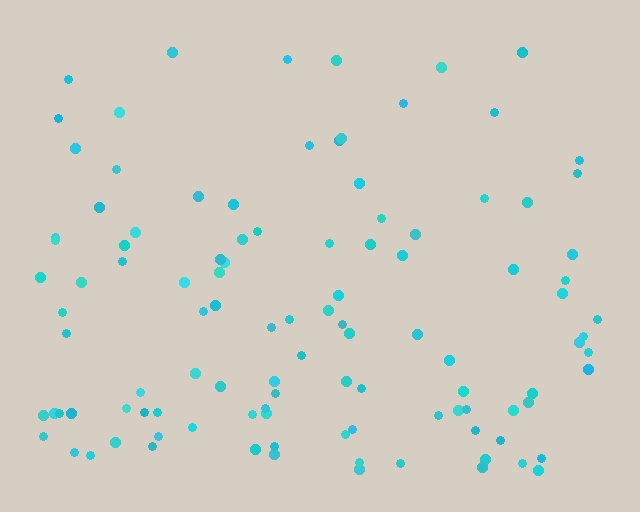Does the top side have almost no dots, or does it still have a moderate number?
Still a moderate number, just noticeably fewer than the bottom.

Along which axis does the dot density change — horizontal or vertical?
Vertical.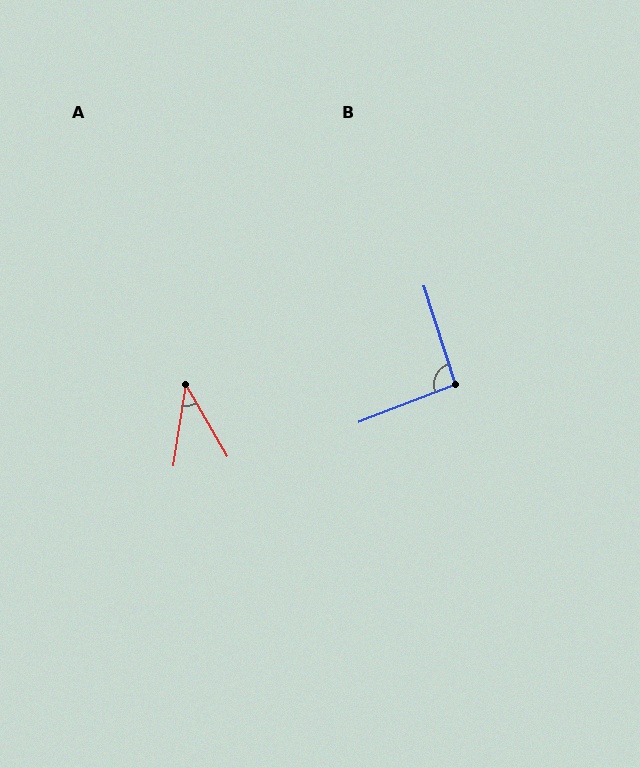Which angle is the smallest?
A, at approximately 39 degrees.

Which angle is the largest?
B, at approximately 93 degrees.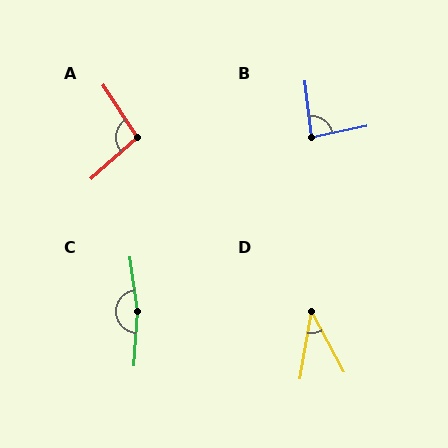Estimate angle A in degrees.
Approximately 98 degrees.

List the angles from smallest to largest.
D (38°), B (85°), A (98°), C (169°).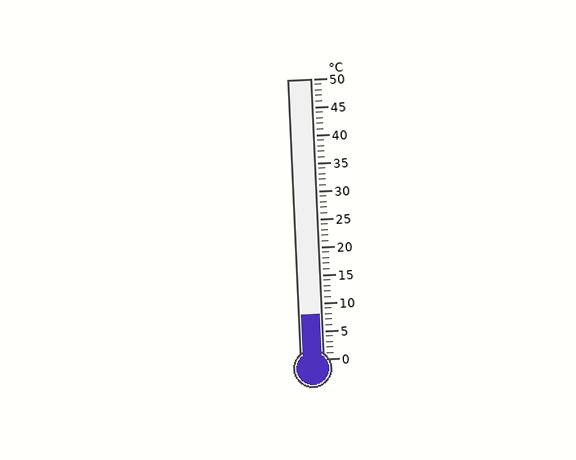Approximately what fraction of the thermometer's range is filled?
The thermometer is filled to approximately 15% of its range.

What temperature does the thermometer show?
The thermometer shows approximately 8°C.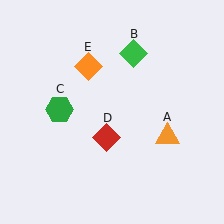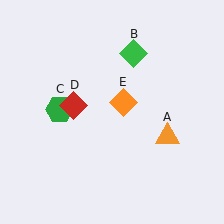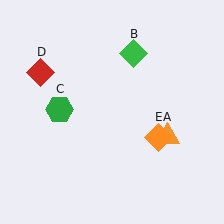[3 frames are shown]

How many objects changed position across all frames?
2 objects changed position: red diamond (object D), orange diamond (object E).